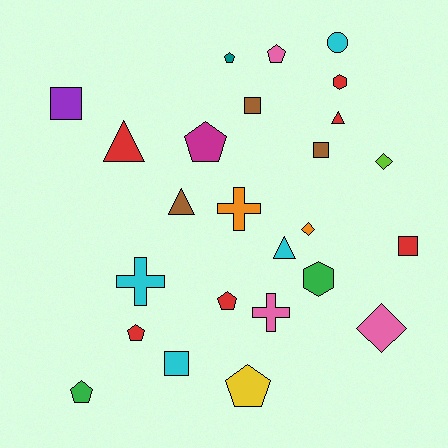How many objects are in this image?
There are 25 objects.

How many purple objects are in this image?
There is 1 purple object.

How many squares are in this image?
There are 5 squares.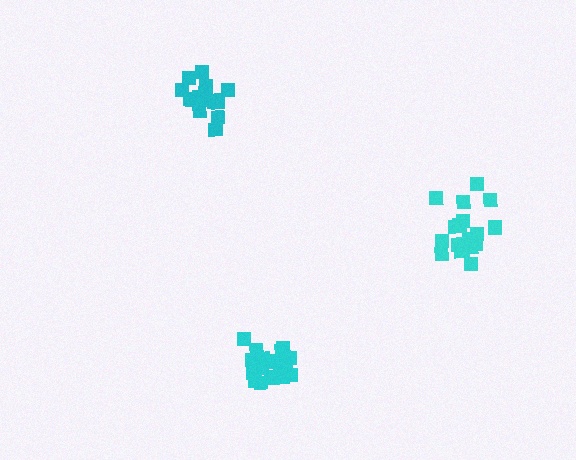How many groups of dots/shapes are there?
There are 3 groups.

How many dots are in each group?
Group 1: 20 dots, Group 2: 21 dots, Group 3: 17 dots (58 total).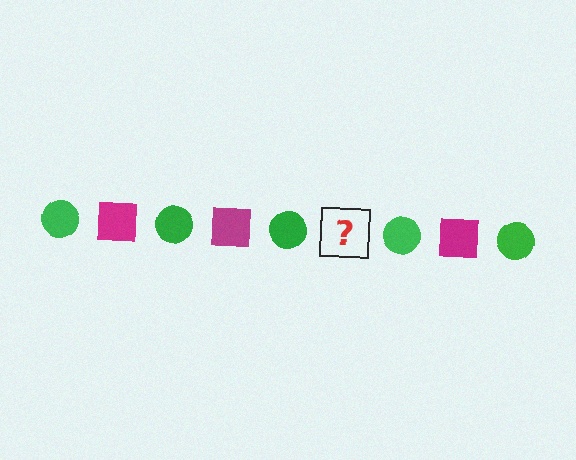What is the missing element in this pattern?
The missing element is a magenta square.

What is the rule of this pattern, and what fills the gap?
The rule is that the pattern alternates between green circle and magenta square. The gap should be filled with a magenta square.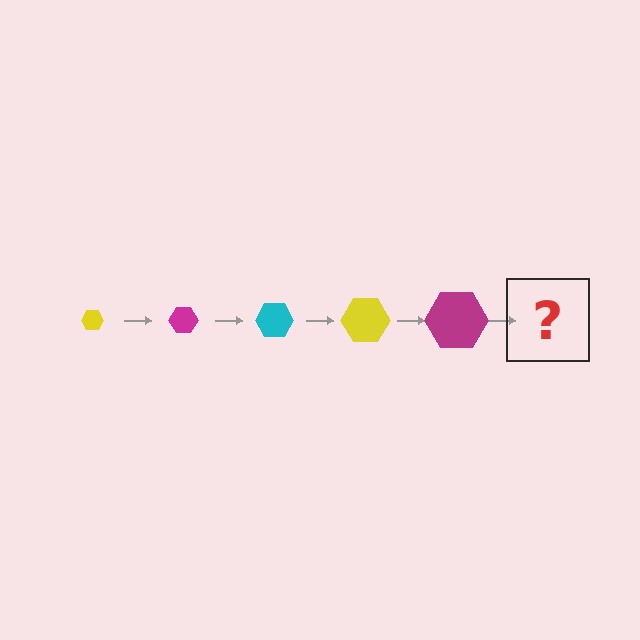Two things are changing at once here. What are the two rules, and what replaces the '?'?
The two rules are that the hexagon grows larger each step and the color cycles through yellow, magenta, and cyan. The '?' should be a cyan hexagon, larger than the previous one.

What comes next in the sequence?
The next element should be a cyan hexagon, larger than the previous one.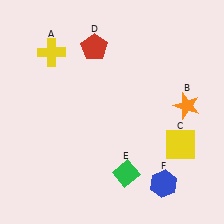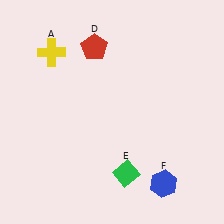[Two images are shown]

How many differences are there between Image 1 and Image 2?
There are 2 differences between the two images.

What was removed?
The orange star (B), the yellow square (C) were removed in Image 2.